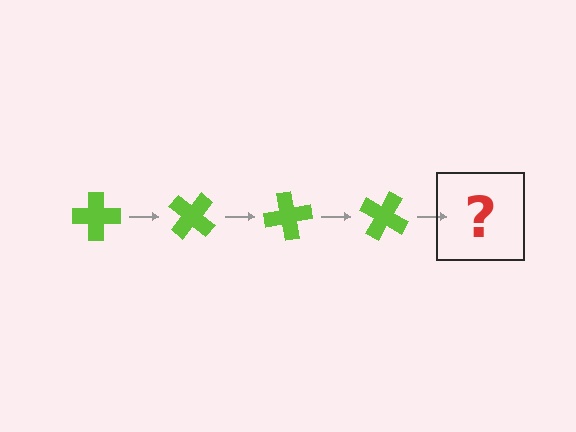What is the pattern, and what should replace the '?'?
The pattern is that the cross rotates 40 degrees each step. The '?' should be a lime cross rotated 160 degrees.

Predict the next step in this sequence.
The next step is a lime cross rotated 160 degrees.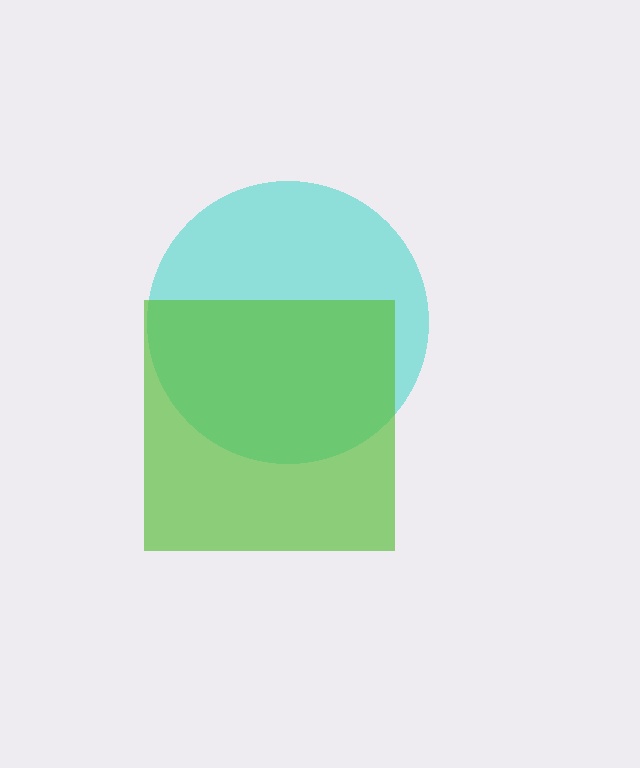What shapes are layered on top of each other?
The layered shapes are: a cyan circle, a lime square.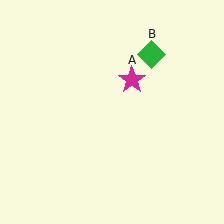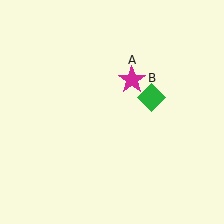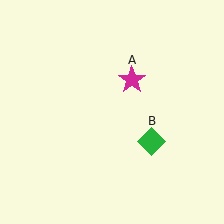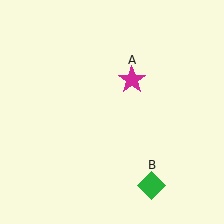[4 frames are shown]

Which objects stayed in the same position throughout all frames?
Magenta star (object A) remained stationary.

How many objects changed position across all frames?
1 object changed position: green diamond (object B).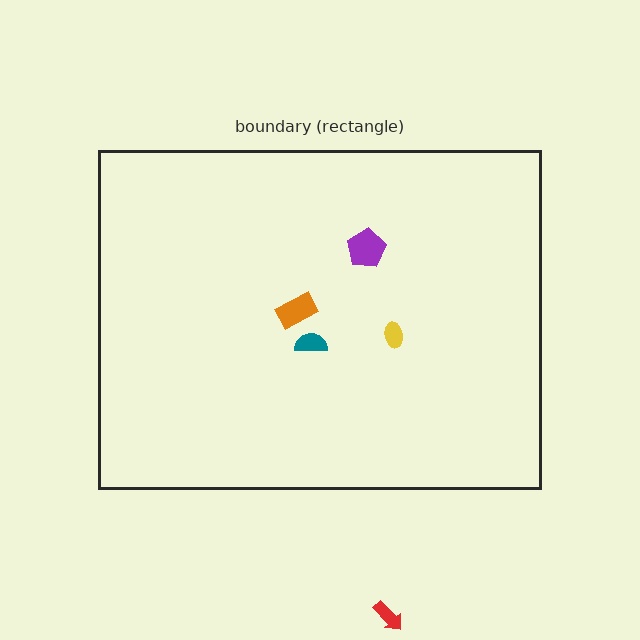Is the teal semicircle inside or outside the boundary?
Inside.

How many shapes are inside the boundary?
4 inside, 1 outside.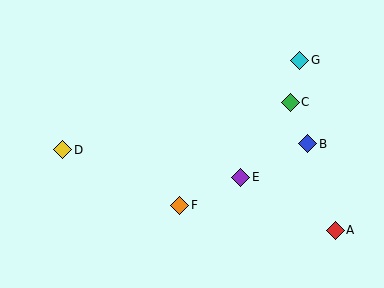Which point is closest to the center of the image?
Point E at (241, 177) is closest to the center.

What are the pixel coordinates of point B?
Point B is at (308, 144).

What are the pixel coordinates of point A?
Point A is at (335, 230).